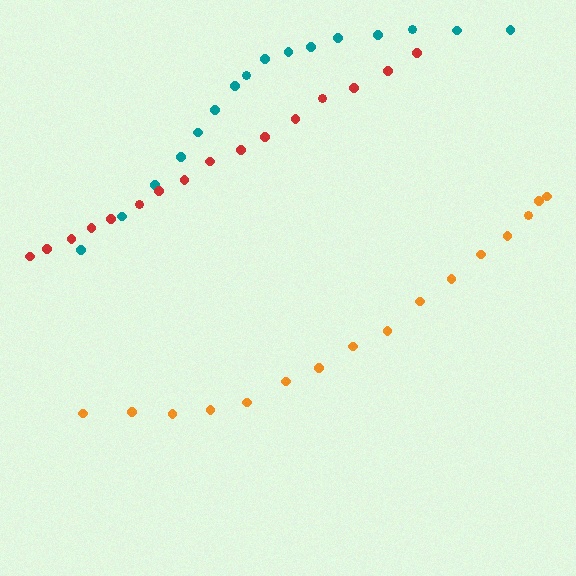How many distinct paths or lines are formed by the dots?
There are 3 distinct paths.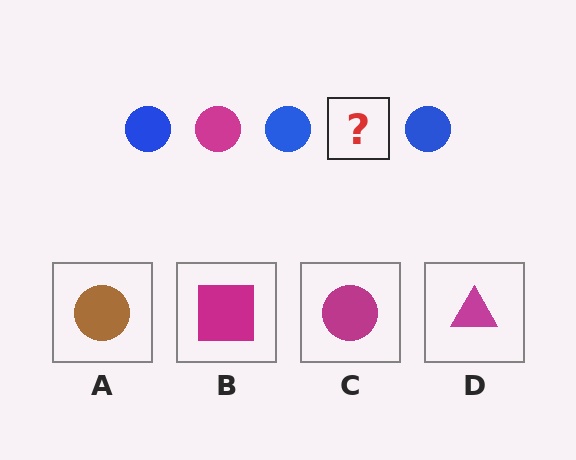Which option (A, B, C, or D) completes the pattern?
C.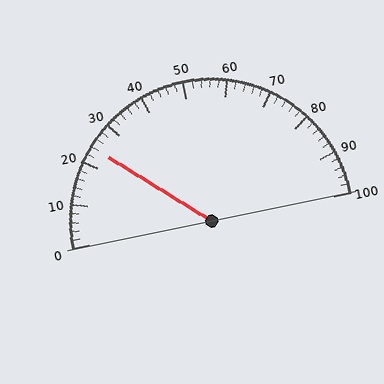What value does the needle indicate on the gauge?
The needle indicates approximately 24.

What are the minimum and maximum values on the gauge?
The gauge ranges from 0 to 100.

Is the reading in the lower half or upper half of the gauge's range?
The reading is in the lower half of the range (0 to 100).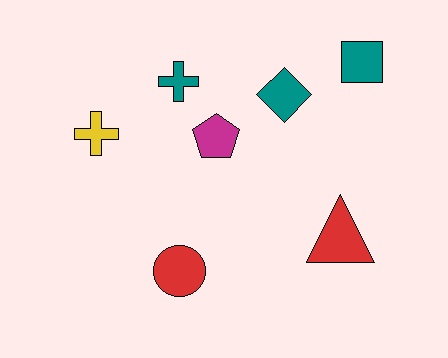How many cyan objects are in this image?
There are no cyan objects.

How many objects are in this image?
There are 7 objects.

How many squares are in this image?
There is 1 square.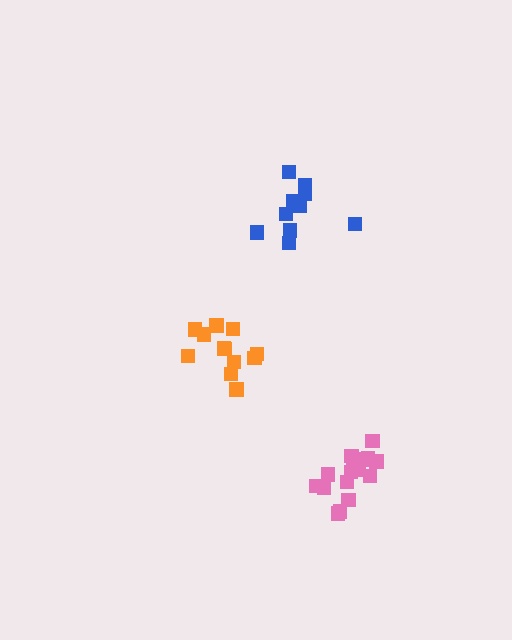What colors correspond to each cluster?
The clusters are colored: blue, pink, orange.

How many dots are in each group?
Group 1: 10 dots, Group 2: 16 dots, Group 3: 12 dots (38 total).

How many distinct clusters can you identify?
There are 3 distinct clusters.